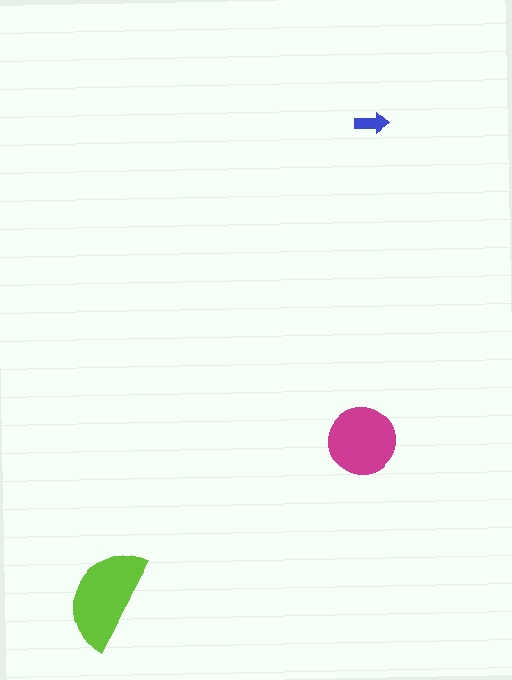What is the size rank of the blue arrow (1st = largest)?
3rd.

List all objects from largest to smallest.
The lime semicircle, the magenta circle, the blue arrow.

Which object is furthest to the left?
The lime semicircle is leftmost.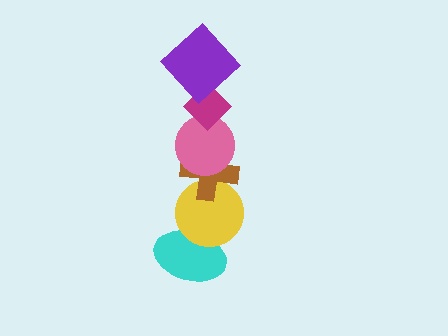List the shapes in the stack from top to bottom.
From top to bottom: the purple diamond, the magenta diamond, the pink circle, the brown cross, the yellow circle, the cyan ellipse.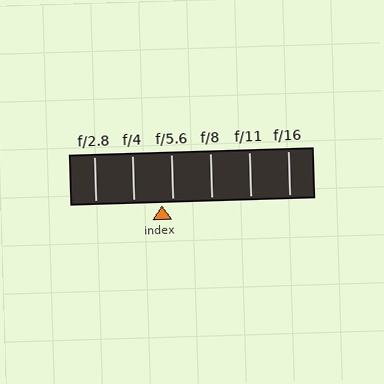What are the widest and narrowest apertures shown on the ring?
The widest aperture shown is f/2.8 and the narrowest is f/16.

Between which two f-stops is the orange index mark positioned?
The index mark is between f/4 and f/5.6.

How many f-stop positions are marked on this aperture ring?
There are 6 f-stop positions marked.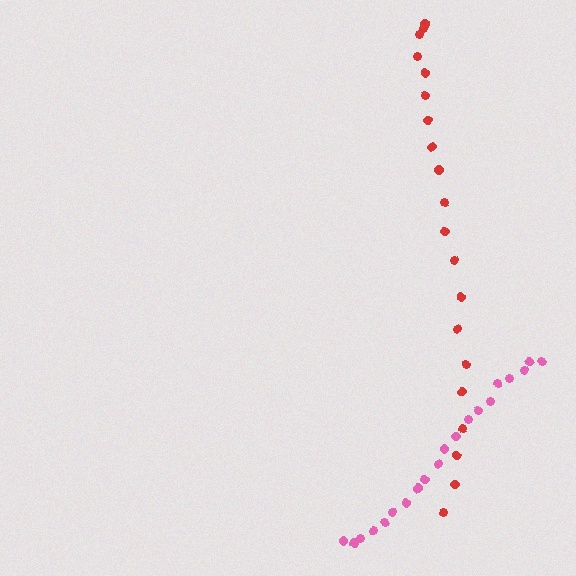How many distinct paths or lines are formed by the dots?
There are 2 distinct paths.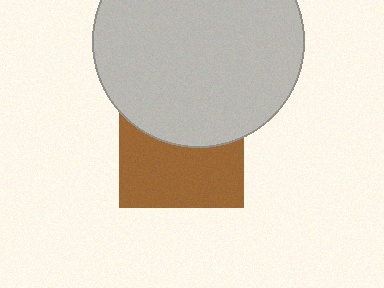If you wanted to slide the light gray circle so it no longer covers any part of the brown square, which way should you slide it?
Slide it up — that is the most direct way to separate the two shapes.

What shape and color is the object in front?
The object in front is a light gray circle.